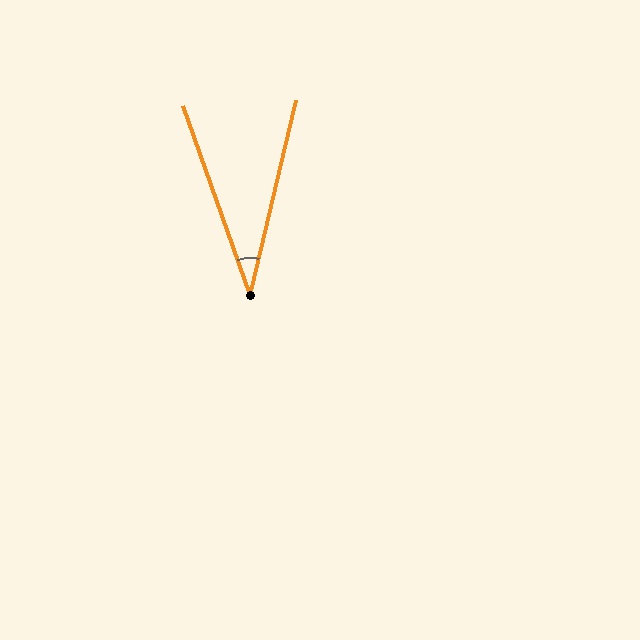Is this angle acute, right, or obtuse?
It is acute.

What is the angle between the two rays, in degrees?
Approximately 33 degrees.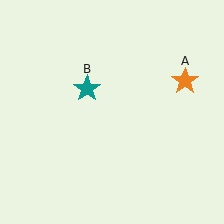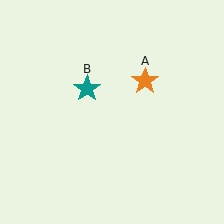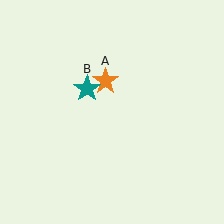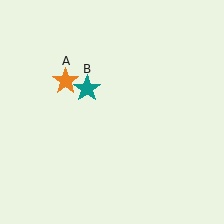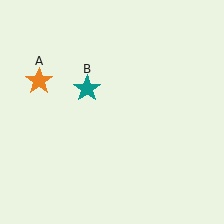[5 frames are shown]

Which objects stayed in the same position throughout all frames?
Teal star (object B) remained stationary.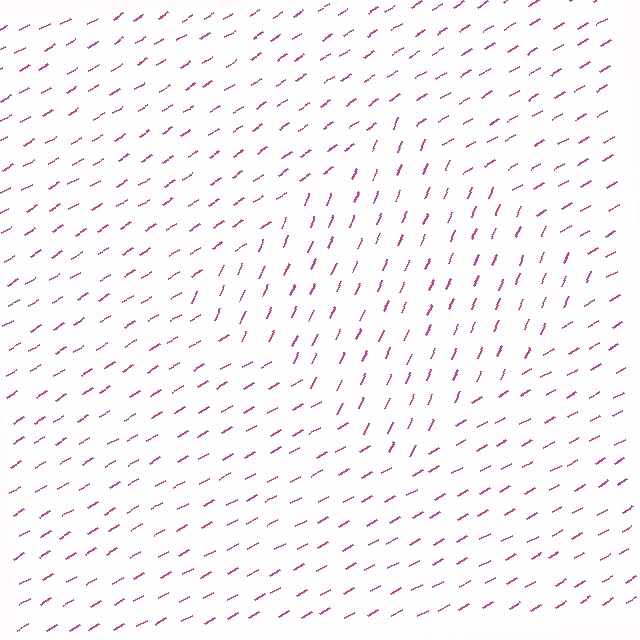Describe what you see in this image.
The image is filled with small magenta line segments. A diamond region in the image has lines oriented differently from the surrounding lines, creating a visible texture boundary.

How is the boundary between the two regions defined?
The boundary is defined purely by a change in line orientation (approximately 34 degrees difference). All lines are the same color and thickness.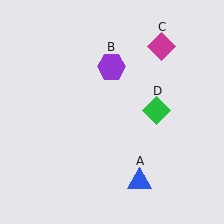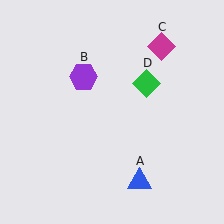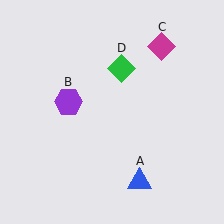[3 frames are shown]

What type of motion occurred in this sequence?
The purple hexagon (object B), green diamond (object D) rotated counterclockwise around the center of the scene.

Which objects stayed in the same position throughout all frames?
Blue triangle (object A) and magenta diamond (object C) remained stationary.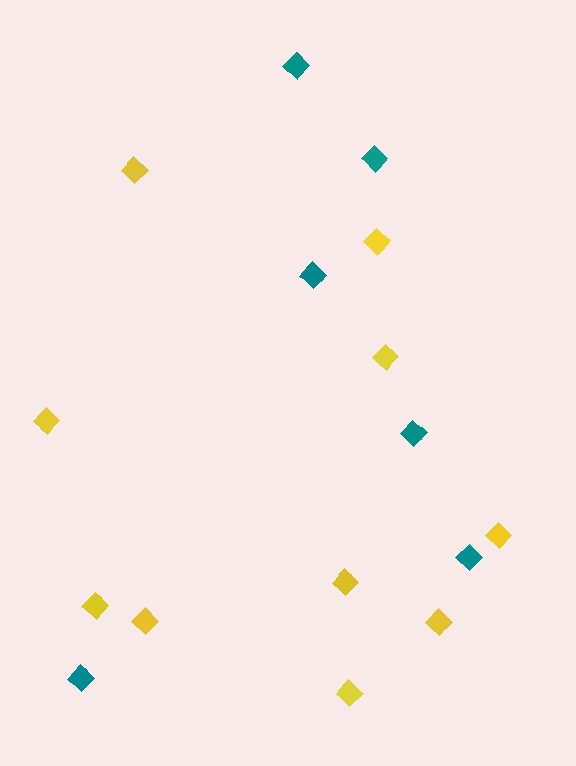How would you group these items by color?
There are 2 groups: one group of yellow diamonds (10) and one group of teal diamonds (6).